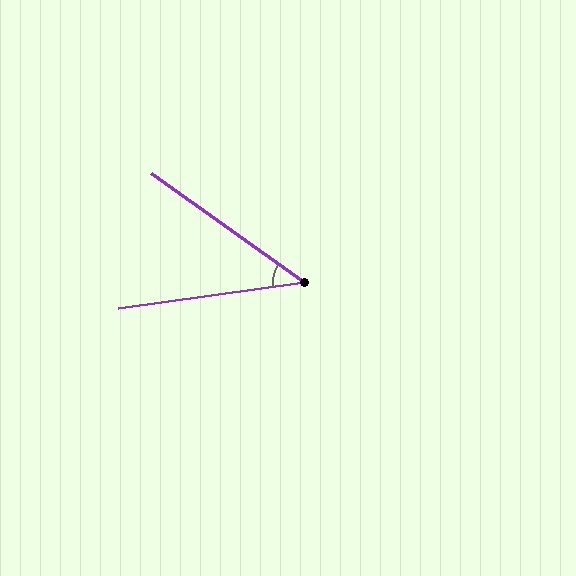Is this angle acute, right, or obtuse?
It is acute.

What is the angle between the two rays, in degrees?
Approximately 43 degrees.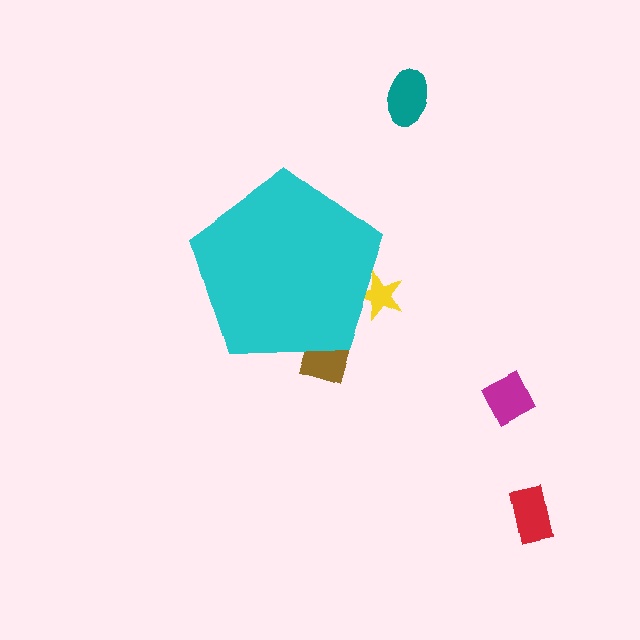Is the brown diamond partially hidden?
Yes, the brown diamond is partially hidden behind the cyan pentagon.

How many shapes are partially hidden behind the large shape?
2 shapes are partially hidden.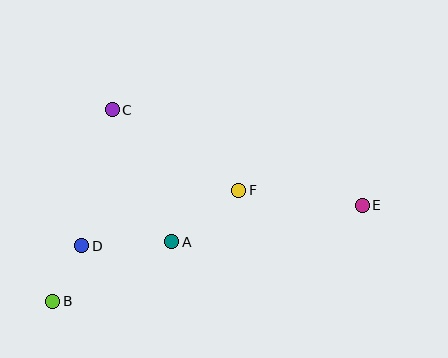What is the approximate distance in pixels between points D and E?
The distance between D and E is approximately 283 pixels.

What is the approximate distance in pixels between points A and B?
The distance between A and B is approximately 133 pixels.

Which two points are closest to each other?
Points B and D are closest to each other.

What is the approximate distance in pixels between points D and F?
The distance between D and F is approximately 166 pixels.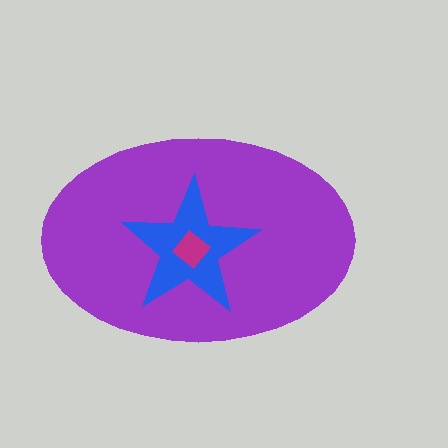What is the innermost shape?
The magenta diamond.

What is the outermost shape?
The purple ellipse.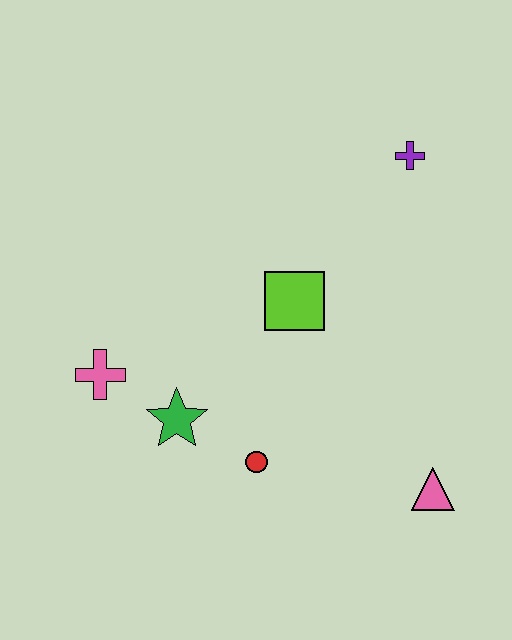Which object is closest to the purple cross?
The lime square is closest to the purple cross.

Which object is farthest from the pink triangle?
The pink cross is farthest from the pink triangle.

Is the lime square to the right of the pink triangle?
No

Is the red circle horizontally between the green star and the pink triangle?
Yes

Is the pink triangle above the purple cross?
No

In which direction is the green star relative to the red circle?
The green star is to the left of the red circle.